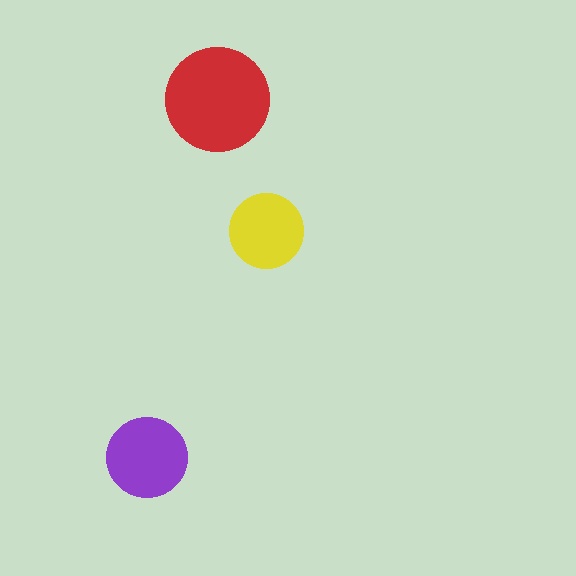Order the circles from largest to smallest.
the red one, the purple one, the yellow one.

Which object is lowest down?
The purple circle is bottommost.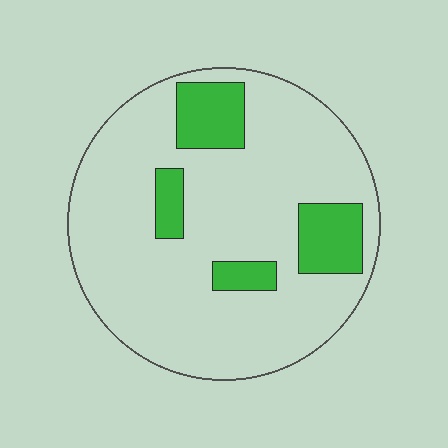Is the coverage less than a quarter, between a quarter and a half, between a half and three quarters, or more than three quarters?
Less than a quarter.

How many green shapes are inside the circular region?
4.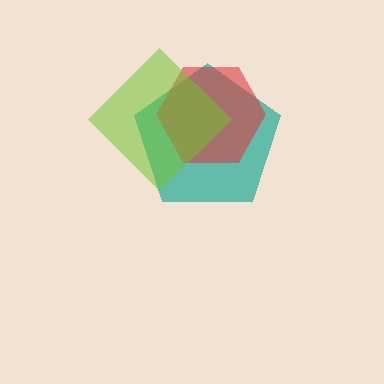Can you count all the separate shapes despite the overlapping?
Yes, there are 3 separate shapes.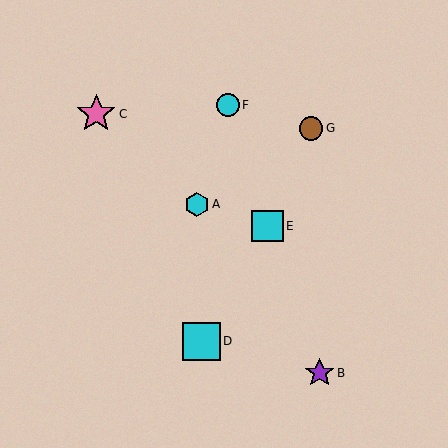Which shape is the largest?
The pink star (labeled C) is the largest.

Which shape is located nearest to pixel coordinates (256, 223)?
The cyan square (labeled E) at (267, 226) is nearest to that location.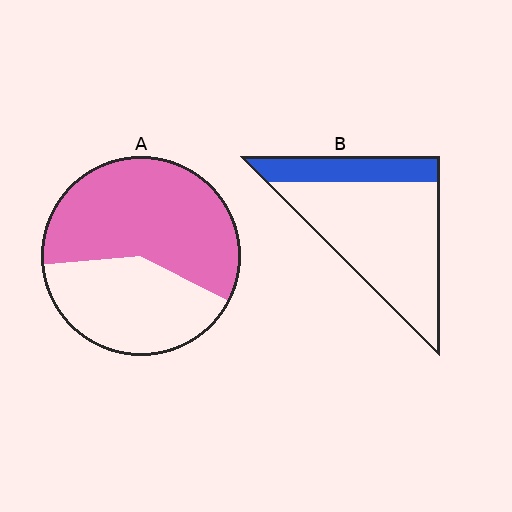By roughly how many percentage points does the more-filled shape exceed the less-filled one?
By roughly 35 percentage points (A over B).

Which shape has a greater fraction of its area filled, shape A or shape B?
Shape A.